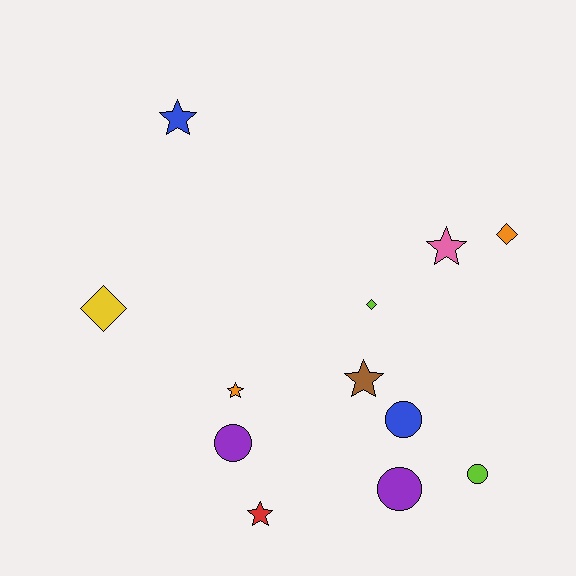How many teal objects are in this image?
There are no teal objects.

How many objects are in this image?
There are 12 objects.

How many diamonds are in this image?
There are 3 diamonds.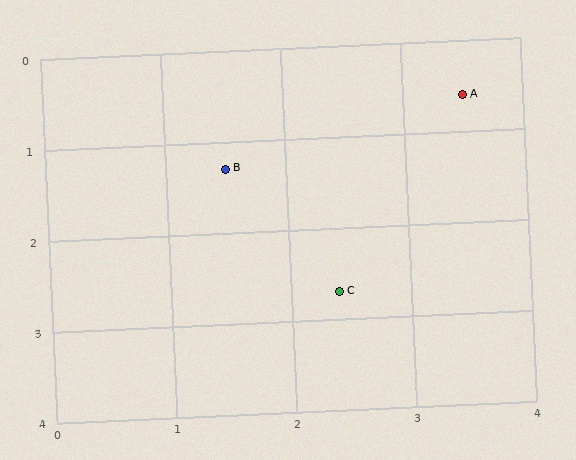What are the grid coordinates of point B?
Point B is at approximately (1.5, 1.3).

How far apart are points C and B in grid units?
Points C and B are about 1.7 grid units apart.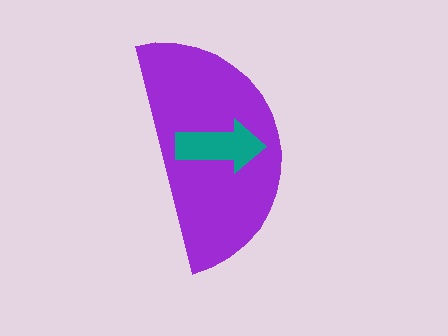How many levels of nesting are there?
2.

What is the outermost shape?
The purple semicircle.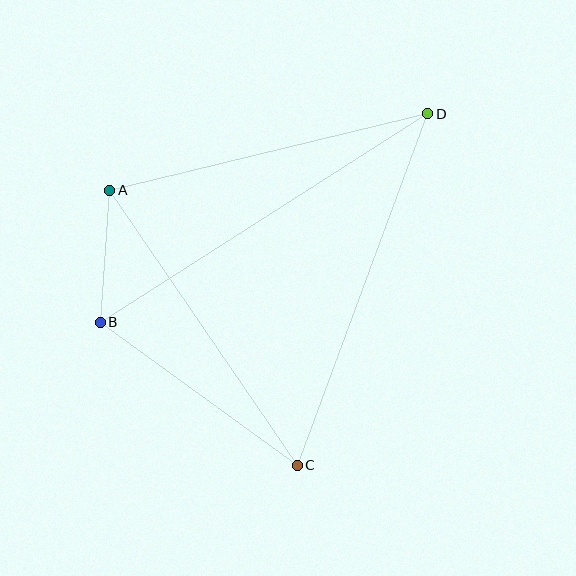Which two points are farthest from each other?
Points B and D are farthest from each other.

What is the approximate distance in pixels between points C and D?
The distance between C and D is approximately 375 pixels.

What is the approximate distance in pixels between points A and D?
The distance between A and D is approximately 327 pixels.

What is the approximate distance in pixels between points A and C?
The distance between A and C is approximately 333 pixels.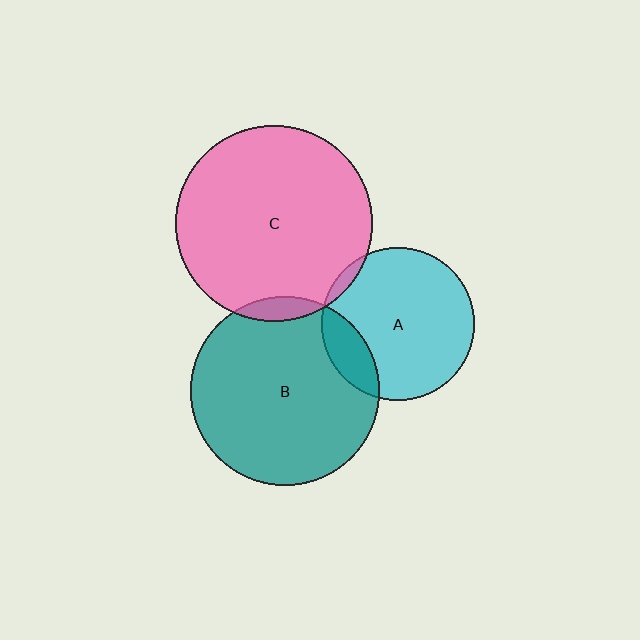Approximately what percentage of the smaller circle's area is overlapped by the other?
Approximately 15%.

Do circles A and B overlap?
Yes.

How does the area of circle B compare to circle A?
Approximately 1.5 times.